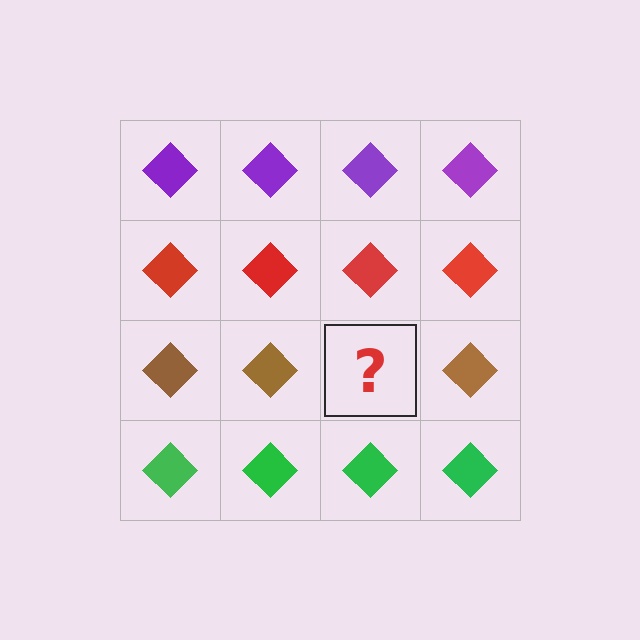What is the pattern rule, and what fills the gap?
The rule is that each row has a consistent color. The gap should be filled with a brown diamond.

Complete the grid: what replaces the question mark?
The question mark should be replaced with a brown diamond.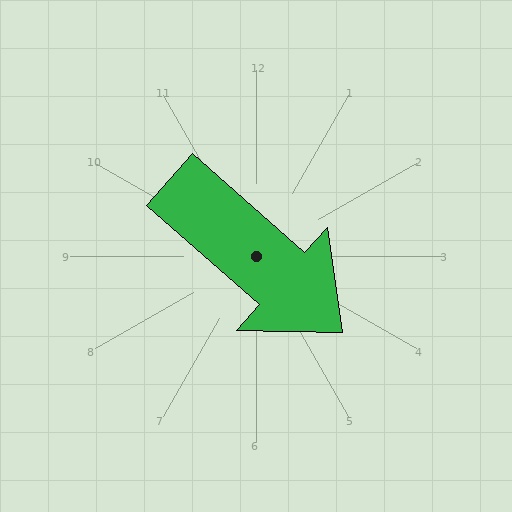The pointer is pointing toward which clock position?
Roughly 4 o'clock.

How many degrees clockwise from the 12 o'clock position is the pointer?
Approximately 131 degrees.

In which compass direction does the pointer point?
Southeast.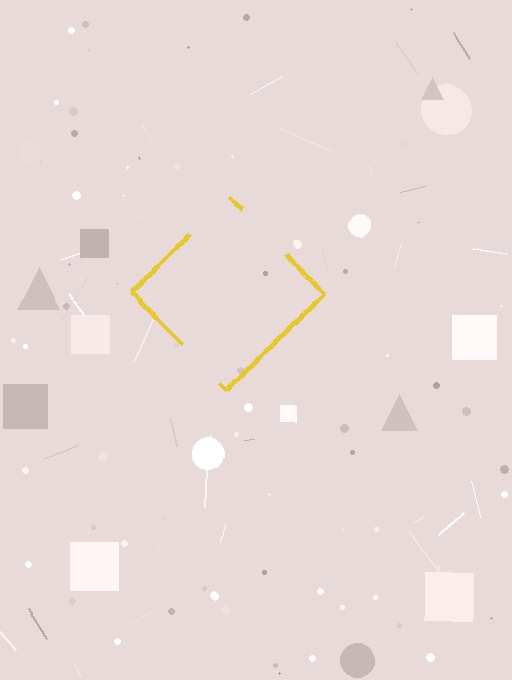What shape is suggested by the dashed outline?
The dashed outline suggests a diamond.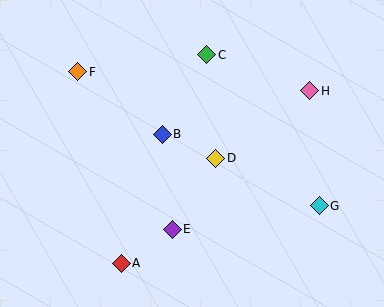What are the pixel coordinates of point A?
Point A is at (121, 263).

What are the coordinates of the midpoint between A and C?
The midpoint between A and C is at (164, 159).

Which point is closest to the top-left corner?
Point F is closest to the top-left corner.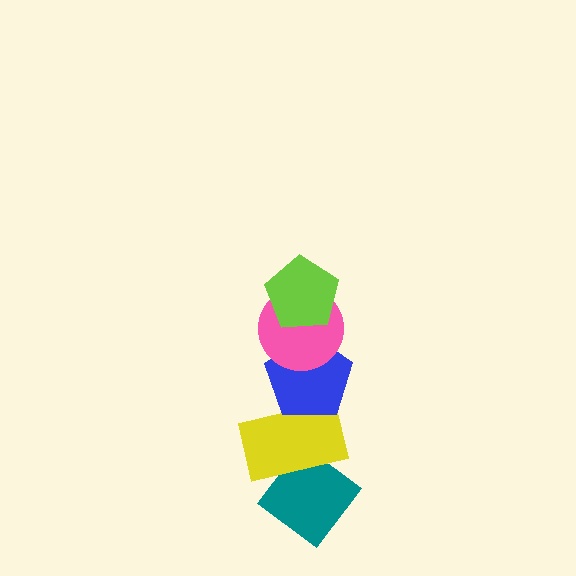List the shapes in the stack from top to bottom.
From top to bottom: the lime pentagon, the pink circle, the blue pentagon, the yellow rectangle, the teal diamond.